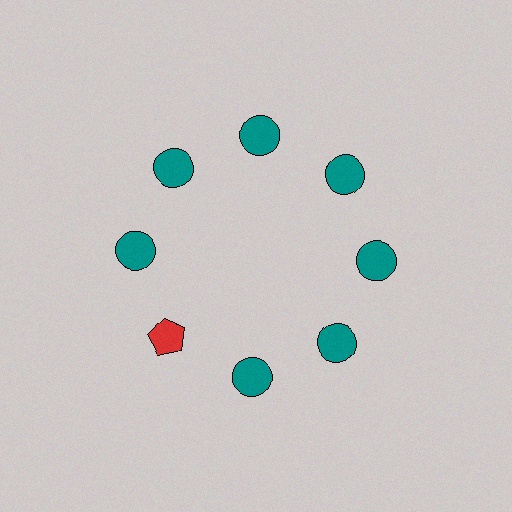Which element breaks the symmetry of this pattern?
The red pentagon at roughly the 8 o'clock position breaks the symmetry. All other shapes are teal circles.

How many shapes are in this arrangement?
There are 8 shapes arranged in a ring pattern.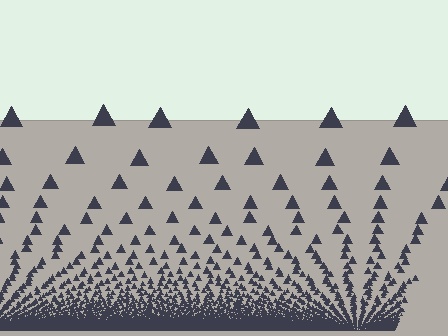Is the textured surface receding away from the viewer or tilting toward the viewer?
The surface appears to tilt toward the viewer. Texture elements get larger and sparser toward the top.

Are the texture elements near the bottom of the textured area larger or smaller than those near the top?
Smaller. The gradient is inverted — elements near the bottom are smaller and denser.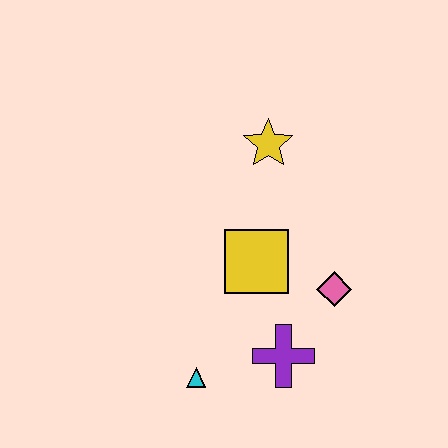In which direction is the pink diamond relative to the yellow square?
The pink diamond is to the right of the yellow square.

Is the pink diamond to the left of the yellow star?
No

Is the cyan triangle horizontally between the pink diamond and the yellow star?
No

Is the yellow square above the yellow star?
No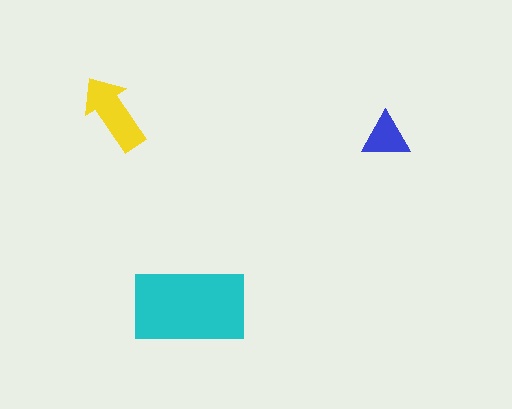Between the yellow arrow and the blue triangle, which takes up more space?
The yellow arrow.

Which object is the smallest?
The blue triangle.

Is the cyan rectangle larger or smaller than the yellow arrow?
Larger.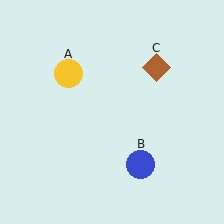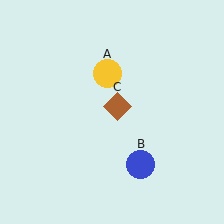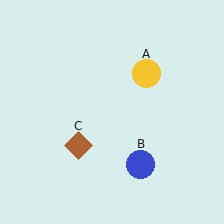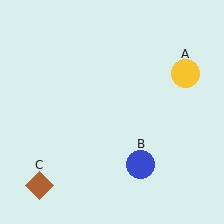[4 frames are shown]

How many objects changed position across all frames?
2 objects changed position: yellow circle (object A), brown diamond (object C).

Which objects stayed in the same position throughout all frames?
Blue circle (object B) remained stationary.